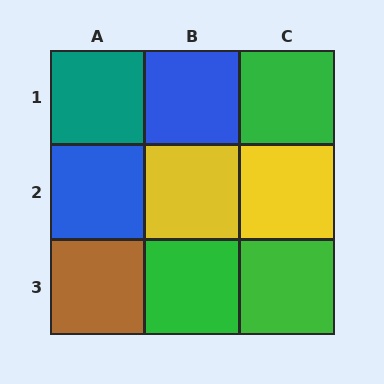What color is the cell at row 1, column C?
Green.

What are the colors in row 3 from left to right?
Brown, green, green.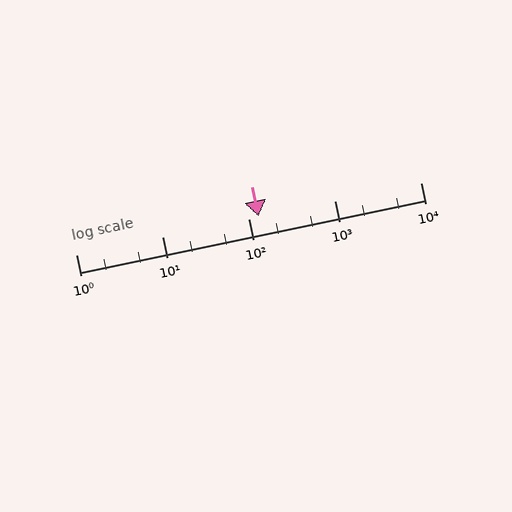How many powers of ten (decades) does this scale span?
The scale spans 4 decades, from 1 to 10000.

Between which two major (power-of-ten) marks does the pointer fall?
The pointer is between 100 and 1000.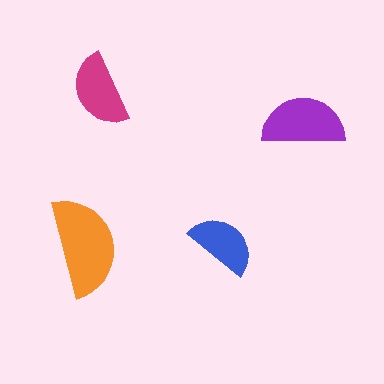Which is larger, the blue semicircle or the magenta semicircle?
The magenta one.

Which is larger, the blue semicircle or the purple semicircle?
The purple one.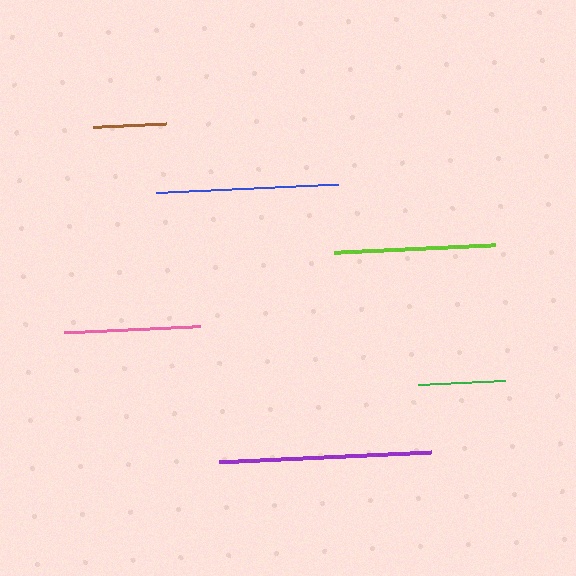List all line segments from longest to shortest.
From longest to shortest: purple, blue, lime, pink, green, brown.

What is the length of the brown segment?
The brown segment is approximately 72 pixels long.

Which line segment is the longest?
The purple line is the longest at approximately 213 pixels.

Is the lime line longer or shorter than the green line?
The lime line is longer than the green line.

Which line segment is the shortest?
The brown line is the shortest at approximately 72 pixels.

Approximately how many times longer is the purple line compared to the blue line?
The purple line is approximately 1.2 times the length of the blue line.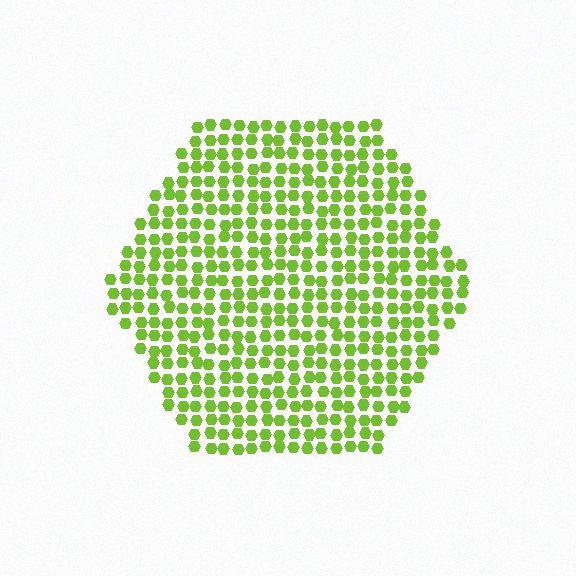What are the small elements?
The small elements are hexagons.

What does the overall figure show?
The overall figure shows a hexagon.